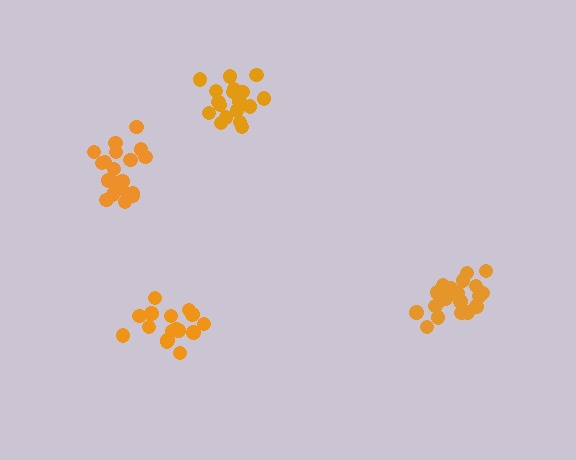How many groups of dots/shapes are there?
There are 4 groups.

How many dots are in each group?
Group 1: 16 dots, Group 2: 20 dots, Group 3: 21 dots, Group 4: 20 dots (77 total).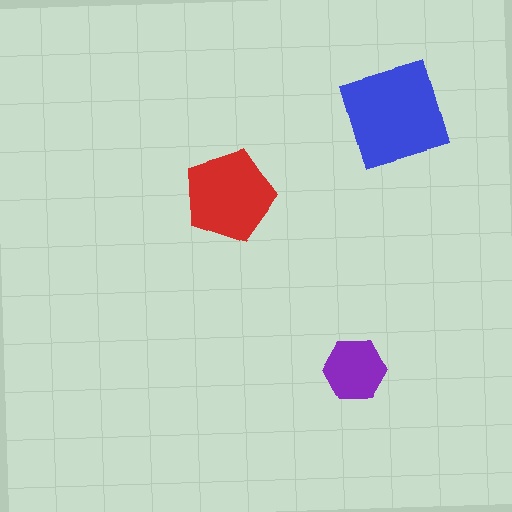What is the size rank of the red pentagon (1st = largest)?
2nd.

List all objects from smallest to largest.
The purple hexagon, the red pentagon, the blue diamond.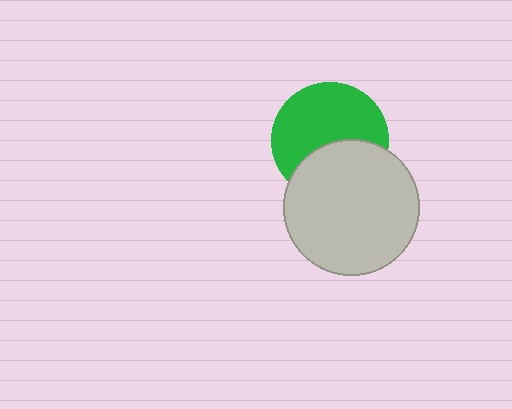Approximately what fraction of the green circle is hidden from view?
Roughly 39% of the green circle is hidden behind the light gray circle.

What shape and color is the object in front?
The object in front is a light gray circle.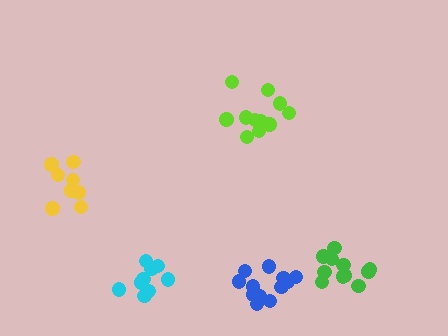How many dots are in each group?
Group 1: 11 dots, Group 2: 8 dots, Group 3: 11 dots, Group 4: 12 dots, Group 5: 9 dots (51 total).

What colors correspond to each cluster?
The clusters are colored: green, yellow, lime, blue, cyan.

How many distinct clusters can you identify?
There are 5 distinct clusters.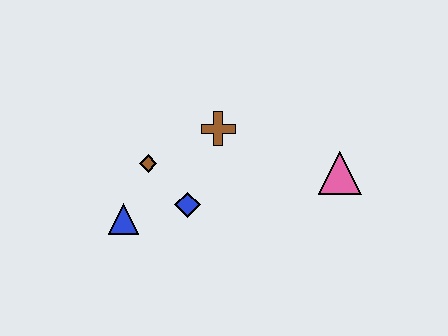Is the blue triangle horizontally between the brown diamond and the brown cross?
No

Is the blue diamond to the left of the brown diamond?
No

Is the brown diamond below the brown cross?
Yes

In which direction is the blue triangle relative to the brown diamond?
The blue triangle is below the brown diamond.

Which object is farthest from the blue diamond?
The pink triangle is farthest from the blue diamond.